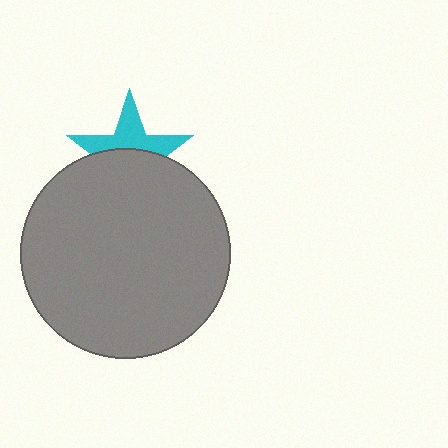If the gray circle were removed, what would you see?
You would see the complete cyan star.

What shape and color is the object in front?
The object in front is a gray circle.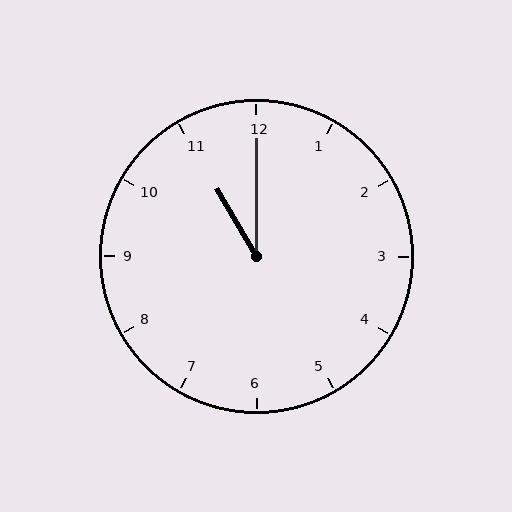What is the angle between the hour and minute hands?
Approximately 30 degrees.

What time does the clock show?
11:00.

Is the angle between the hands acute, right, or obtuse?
It is acute.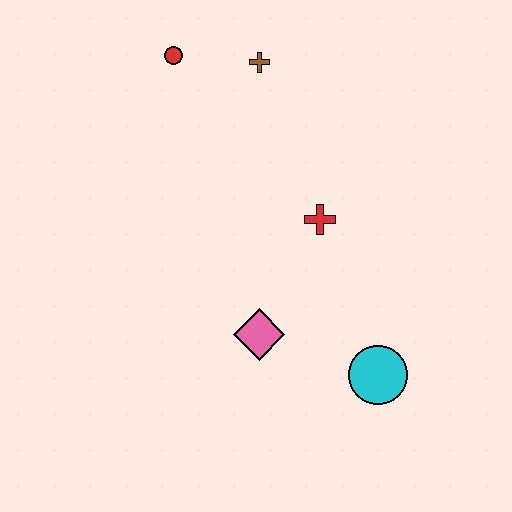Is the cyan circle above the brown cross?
No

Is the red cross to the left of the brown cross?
No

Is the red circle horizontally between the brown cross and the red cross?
No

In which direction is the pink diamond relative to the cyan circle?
The pink diamond is to the left of the cyan circle.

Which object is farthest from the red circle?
The cyan circle is farthest from the red circle.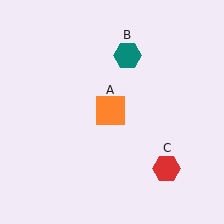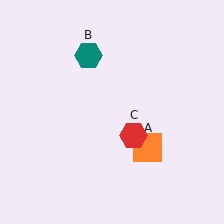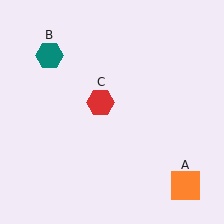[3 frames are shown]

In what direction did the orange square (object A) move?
The orange square (object A) moved down and to the right.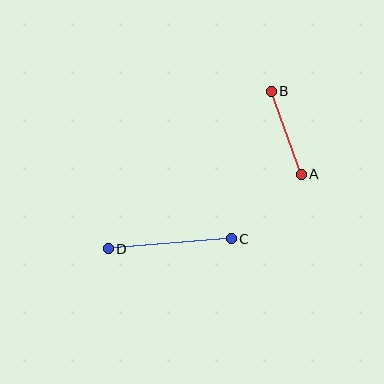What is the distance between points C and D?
The distance is approximately 124 pixels.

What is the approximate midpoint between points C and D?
The midpoint is at approximately (170, 244) pixels.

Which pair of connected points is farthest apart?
Points C and D are farthest apart.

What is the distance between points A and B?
The distance is approximately 89 pixels.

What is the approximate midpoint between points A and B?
The midpoint is at approximately (286, 133) pixels.